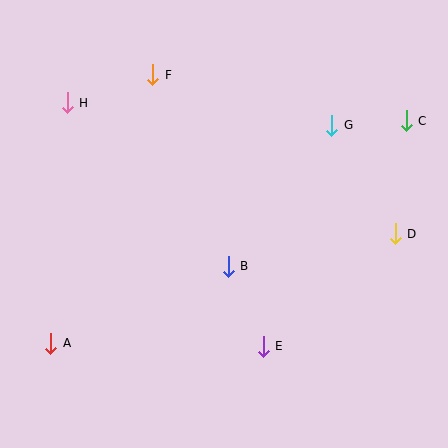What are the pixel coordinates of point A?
Point A is at (51, 343).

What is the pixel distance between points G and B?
The distance between G and B is 175 pixels.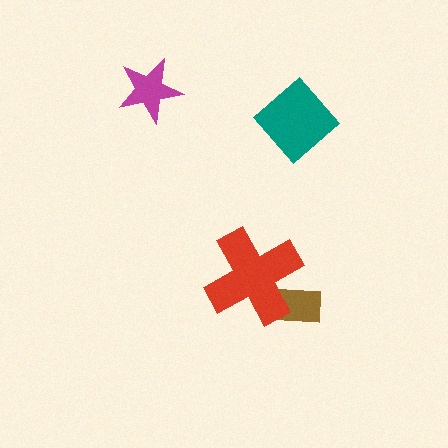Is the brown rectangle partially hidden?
Yes, it is partially covered by another shape.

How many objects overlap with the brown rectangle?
1 object overlaps with the brown rectangle.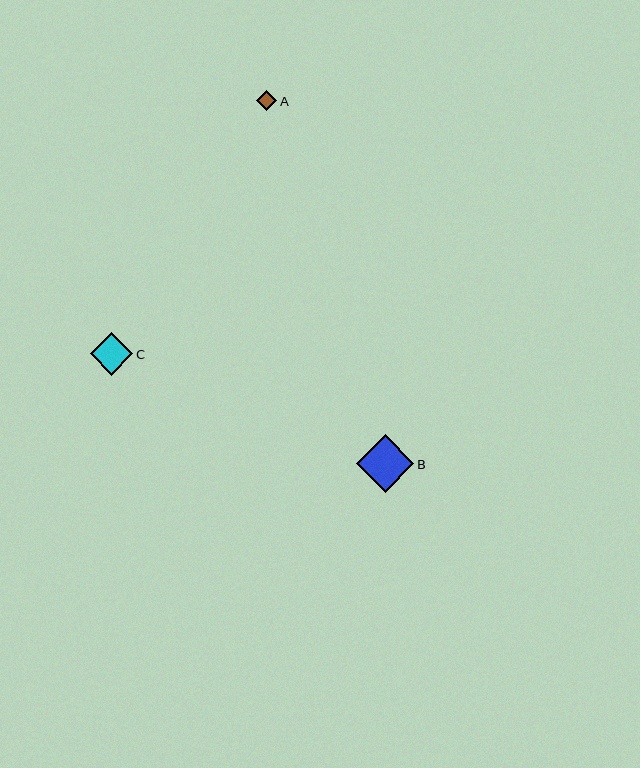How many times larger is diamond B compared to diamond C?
Diamond B is approximately 1.4 times the size of diamond C.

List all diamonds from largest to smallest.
From largest to smallest: B, C, A.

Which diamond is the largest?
Diamond B is the largest with a size of approximately 58 pixels.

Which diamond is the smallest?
Diamond A is the smallest with a size of approximately 20 pixels.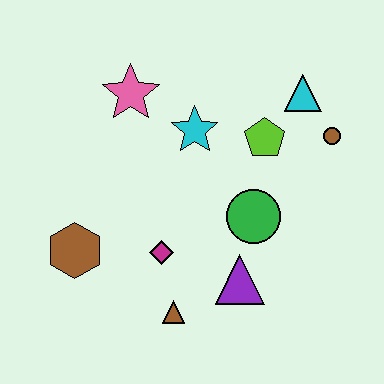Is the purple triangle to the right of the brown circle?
No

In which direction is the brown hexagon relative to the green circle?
The brown hexagon is to the left of the green circle.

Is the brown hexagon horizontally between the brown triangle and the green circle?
No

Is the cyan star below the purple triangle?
No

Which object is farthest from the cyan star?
The brown triangle is farthest from the cyan star.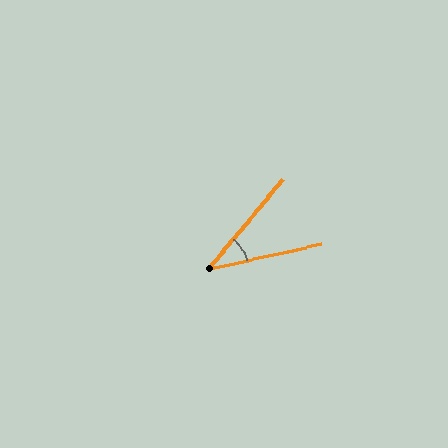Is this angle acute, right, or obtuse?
It is acute.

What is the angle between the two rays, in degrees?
Approximately 37 degrees.